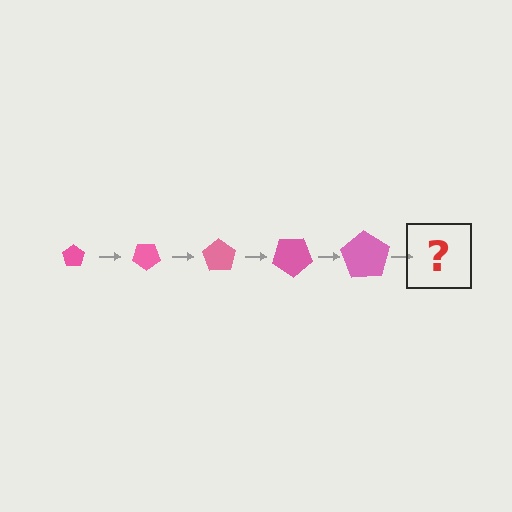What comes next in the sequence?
The next element should be a pentagon, larger than the previous one and rotated 175 degrees from the start.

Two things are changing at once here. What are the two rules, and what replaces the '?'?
The two rules are that the pentagon grows larger each step and it rotates 35 degrees each step. The '?' should be a pentagon, larger than the previous one and rotated 175 degrees from the start.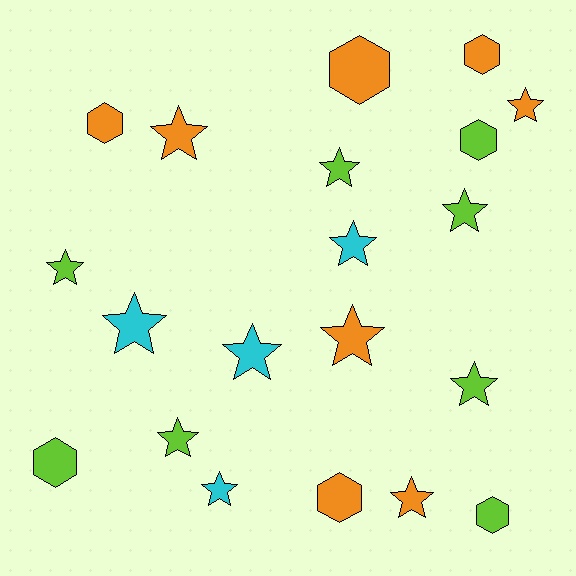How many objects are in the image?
There are 20 objects.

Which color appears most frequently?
Lime, with 8 objects.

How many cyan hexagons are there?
There are no cyan hexagons.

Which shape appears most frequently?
Star, with 13 objects.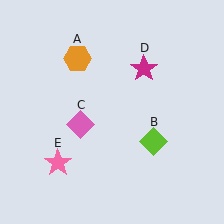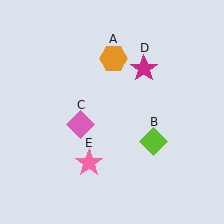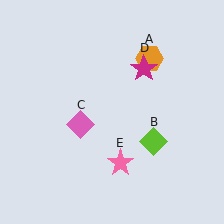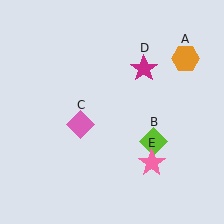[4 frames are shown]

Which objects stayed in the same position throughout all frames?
Lime diamond (object B) and pink diamond (object C) and magenta star (object D) remained stationary.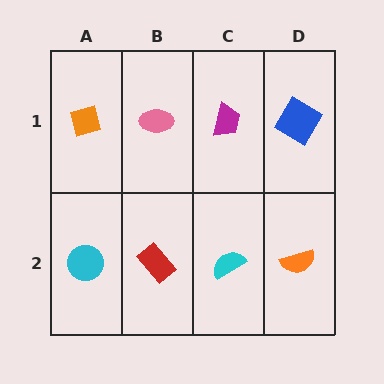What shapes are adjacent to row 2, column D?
A blue diamond (row 1, column D), a cyan semicircle (row 2, column C).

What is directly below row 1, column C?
A cyan semicircle.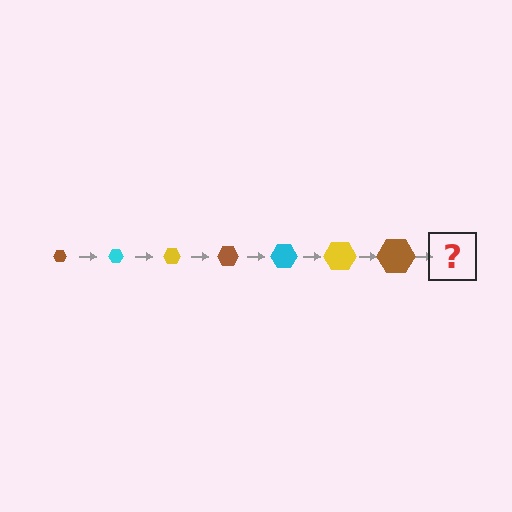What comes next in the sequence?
The next element should be a cyan hexagon, larger than the previous one.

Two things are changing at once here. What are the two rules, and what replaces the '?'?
The two rules are that the hexagon grows larger each step and the color cycles through brown, cyan, and yellow. The '?' should be a cyan hexagon, larger than the previous one.